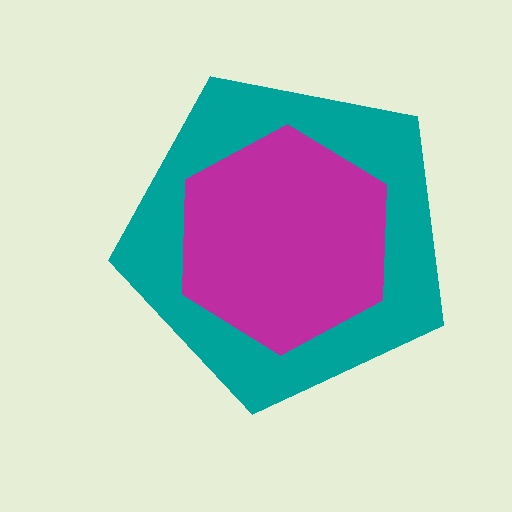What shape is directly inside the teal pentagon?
The magenta hexagon.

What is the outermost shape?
The teal pentagon.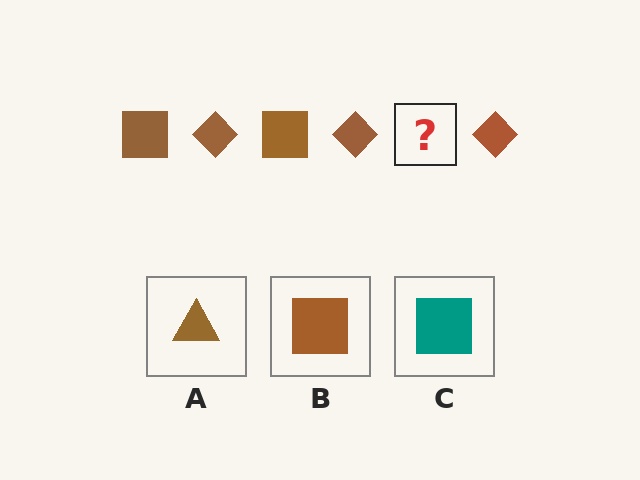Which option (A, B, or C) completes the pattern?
B.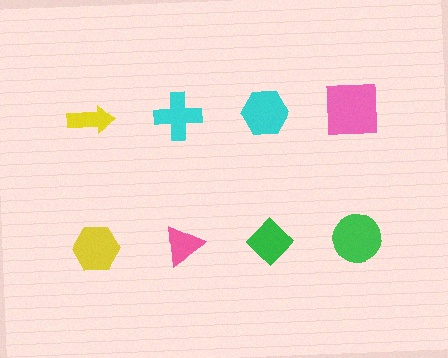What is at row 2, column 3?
A green diamond.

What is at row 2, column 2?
A pink triangle.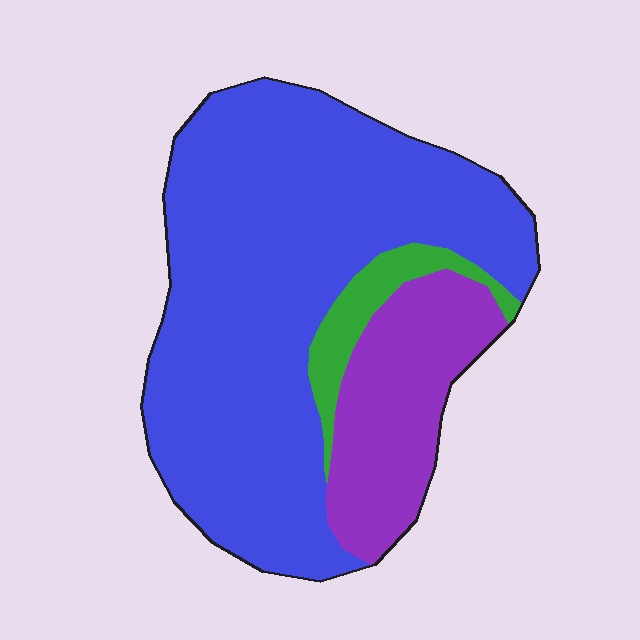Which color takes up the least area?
Green, at roughly 5%.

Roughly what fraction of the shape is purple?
Purple takes up about one fifth (1/5) of the shape.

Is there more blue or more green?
Blue.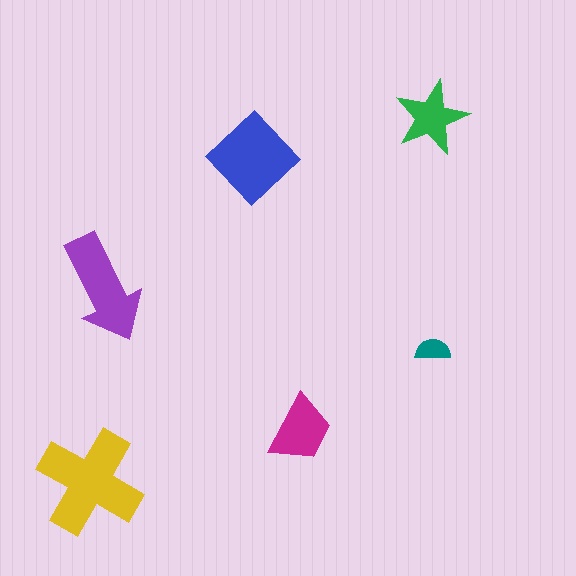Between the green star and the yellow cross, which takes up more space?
The yellow cross.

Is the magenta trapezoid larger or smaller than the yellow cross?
Smaller.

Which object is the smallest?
The teal semicircle.